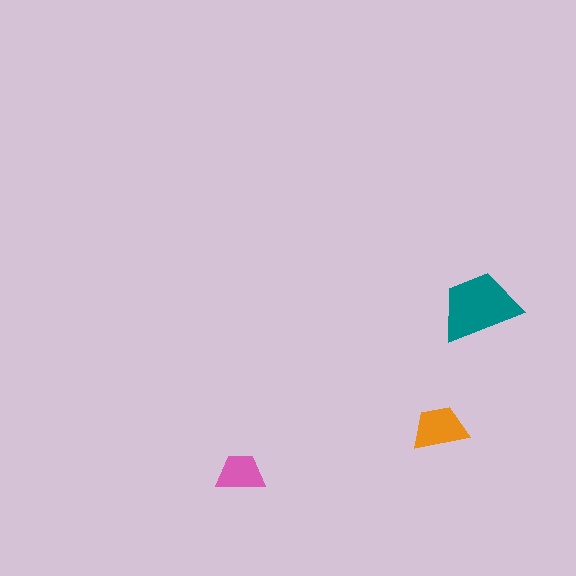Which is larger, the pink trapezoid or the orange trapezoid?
The orange one.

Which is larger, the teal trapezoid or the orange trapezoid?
The teal one.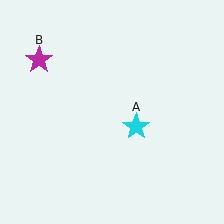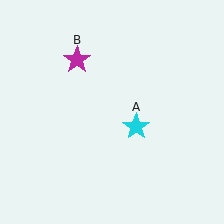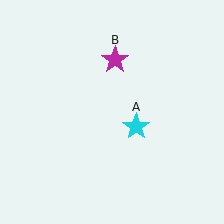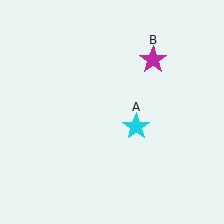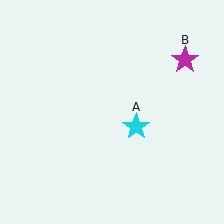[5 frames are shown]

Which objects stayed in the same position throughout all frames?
Cyan star (object A) remained stationary.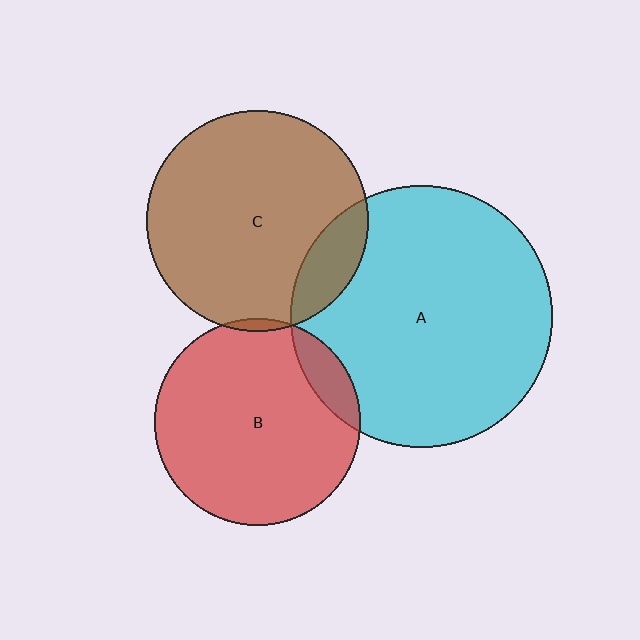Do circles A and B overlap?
Yes.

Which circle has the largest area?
Circle A (cyan).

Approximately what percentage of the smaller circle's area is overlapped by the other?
Approximately 10%.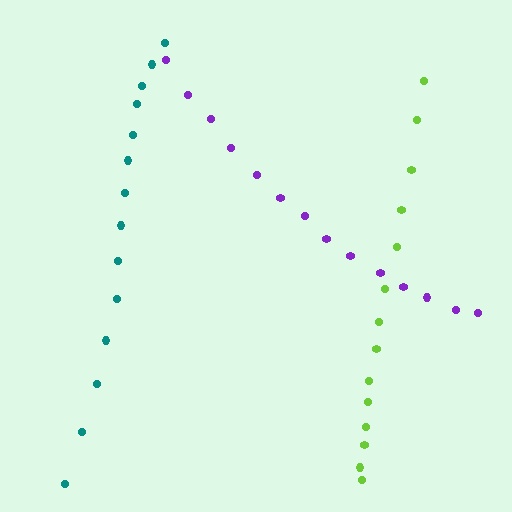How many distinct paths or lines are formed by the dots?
There are 3 distinct paths.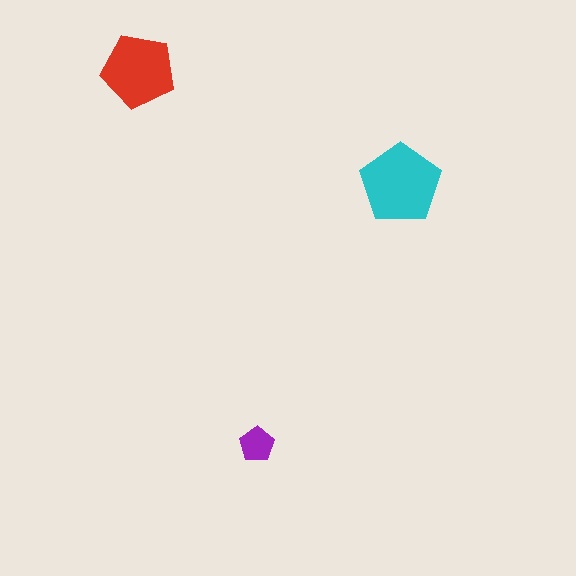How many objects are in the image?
There are 3 objects in the image.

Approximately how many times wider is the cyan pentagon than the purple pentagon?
About 2.5 times wider.